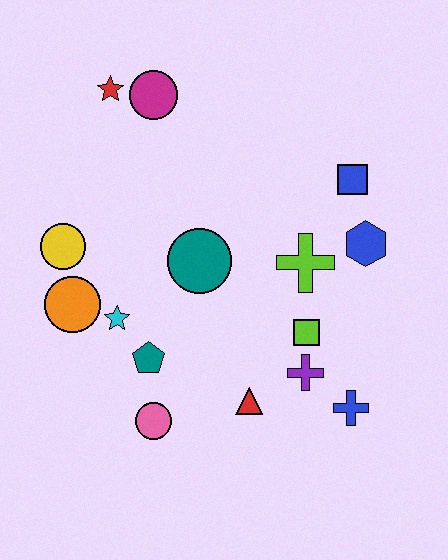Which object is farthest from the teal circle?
The blue cross is farthest from the teal circle.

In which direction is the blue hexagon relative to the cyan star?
The blue hexagon is to the right of the cyan star.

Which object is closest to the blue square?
The blue hexagon is closest to the blue square.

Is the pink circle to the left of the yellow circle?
No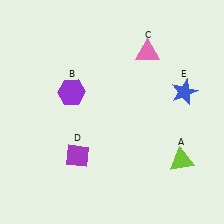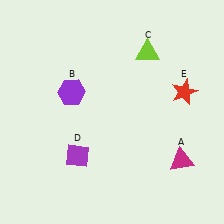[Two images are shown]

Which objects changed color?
A changed from lime to magenta. C changed from pink to lime. E changed from blue to red.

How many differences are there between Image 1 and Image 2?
There are 3 differences between the two images.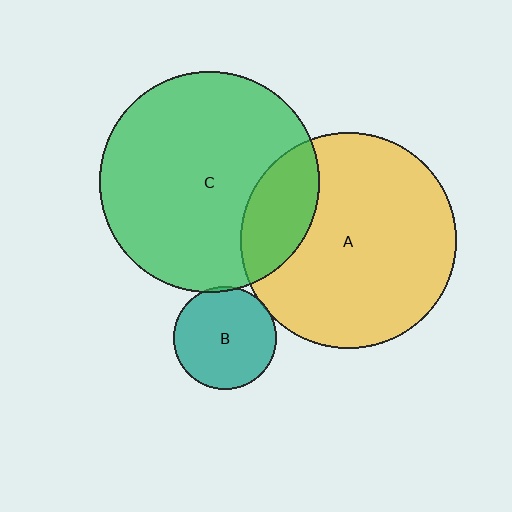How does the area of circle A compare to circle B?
Approximately 4.4 times.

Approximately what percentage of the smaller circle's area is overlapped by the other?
Approximately 5%.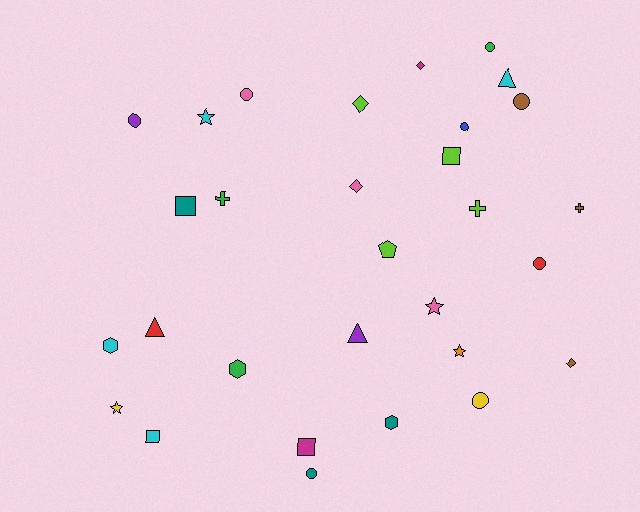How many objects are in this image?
There are 30 objects.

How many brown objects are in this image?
There are 3 brown objects.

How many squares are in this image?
There are 4 squares.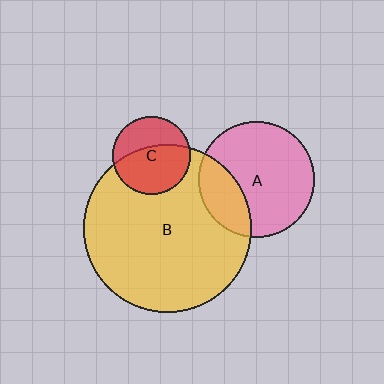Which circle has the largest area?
Circle B (yellow).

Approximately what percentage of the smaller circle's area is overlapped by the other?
Approximately 60%.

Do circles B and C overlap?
Yes.